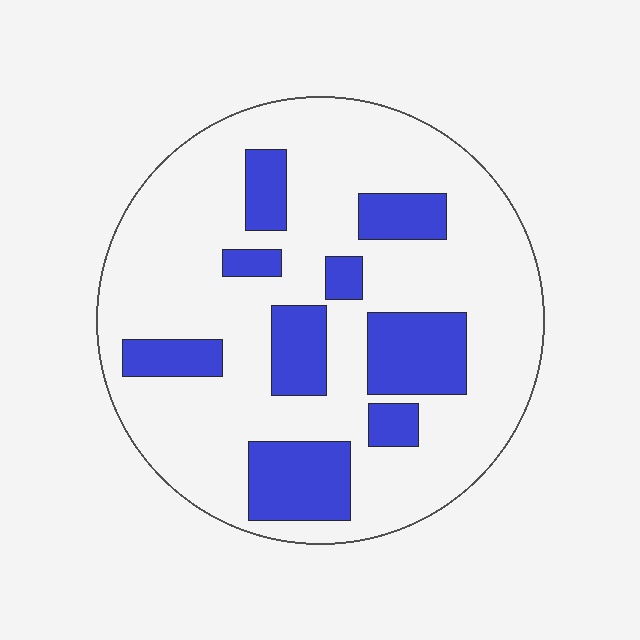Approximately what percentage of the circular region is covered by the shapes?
Approximately 25%.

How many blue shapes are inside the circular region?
9.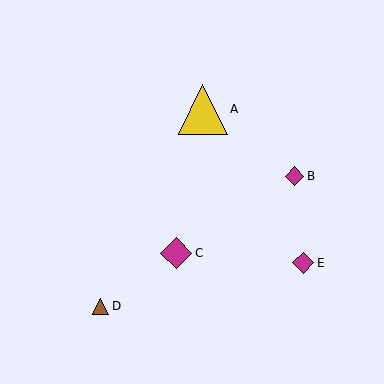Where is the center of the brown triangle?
The center of the brown triangle is at (100, 306).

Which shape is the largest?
The yellow triangle (labeled A) is the largest.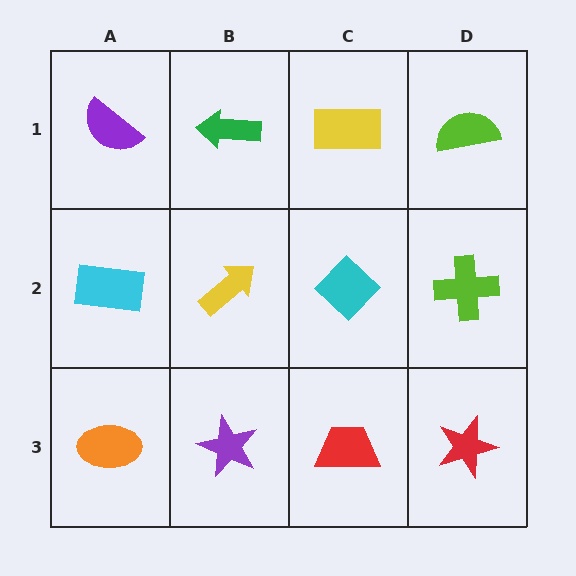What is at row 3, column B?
A purple star.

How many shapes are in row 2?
4 shapes.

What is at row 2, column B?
A yellow arrow.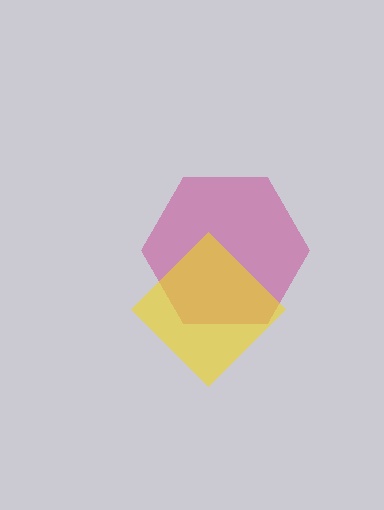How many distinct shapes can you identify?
There are 2 distinct shapes: a magenta hexagon, a yellow diamond.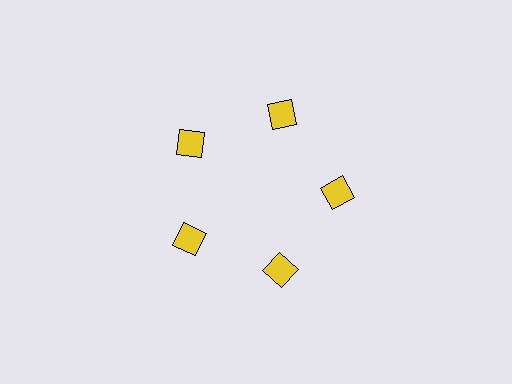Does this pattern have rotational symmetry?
Yes, this pattern has 5-fold rotational symmetry. It looks the same after rotating 72 degrees around the center.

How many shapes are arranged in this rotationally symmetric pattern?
There are 5 shapes, arranged in 5 groups of 1.